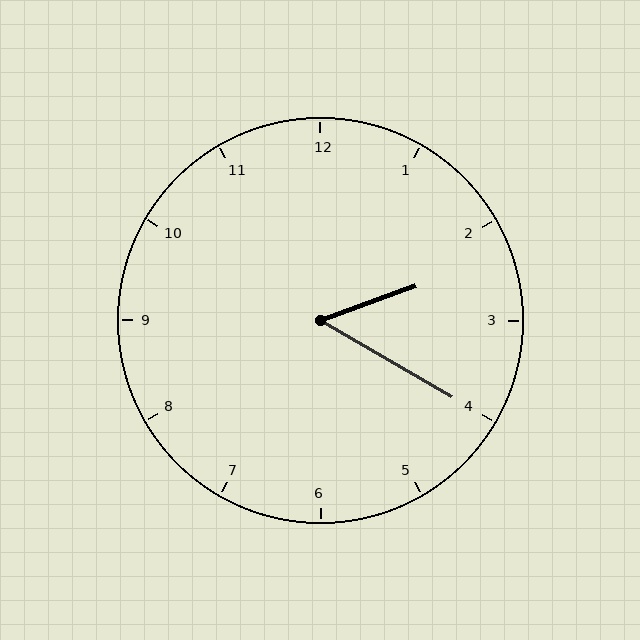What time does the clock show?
2:20.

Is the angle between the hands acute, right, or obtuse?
It is acute.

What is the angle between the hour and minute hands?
Approximately 50 degrees.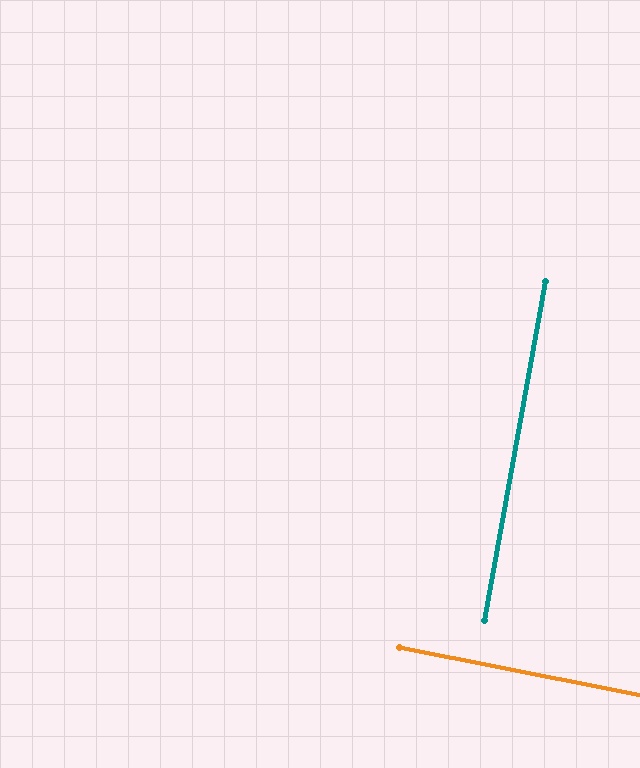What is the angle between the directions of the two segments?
Approximately 89 degrees.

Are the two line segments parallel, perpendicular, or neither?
Perpendicular — they meet at approximately 89°.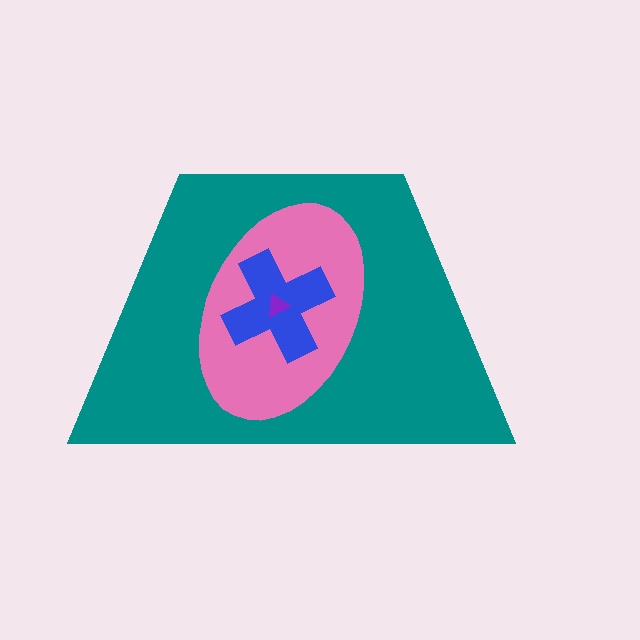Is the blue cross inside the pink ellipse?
Yes.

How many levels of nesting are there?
4.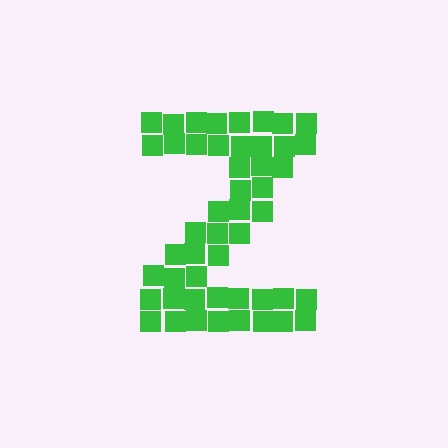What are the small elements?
The small elements are squares.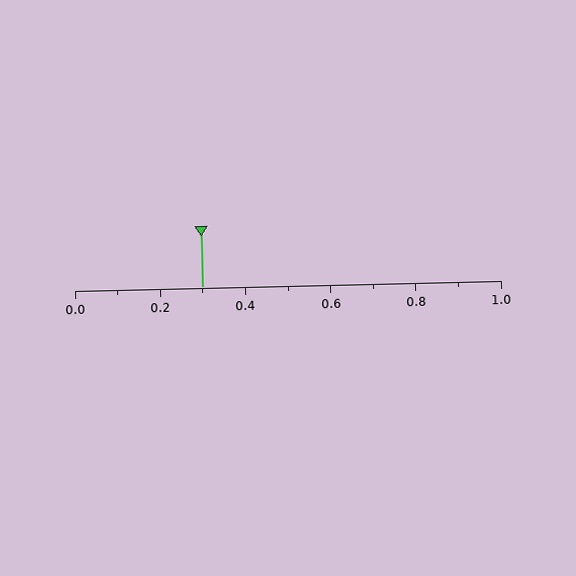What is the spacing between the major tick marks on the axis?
The major ticks are spaced 0.2 apart.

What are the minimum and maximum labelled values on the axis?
The axis runs from 0.0 to 1.0.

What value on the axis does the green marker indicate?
The marker indicates approximately 0.3.